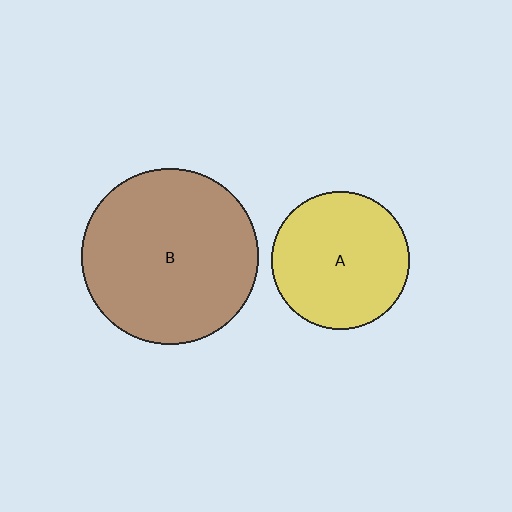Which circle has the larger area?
Circle B (brown).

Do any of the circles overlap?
No, none of the circles overlap.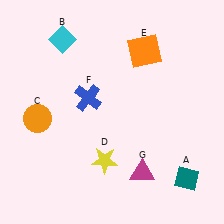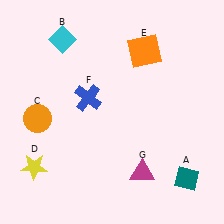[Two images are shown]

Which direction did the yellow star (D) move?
The yellow star (D) moved left.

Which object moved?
The yellow star (D) moved left.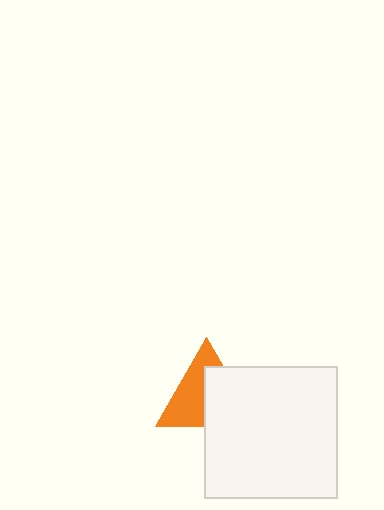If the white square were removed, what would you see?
You would see the complete orange triangle.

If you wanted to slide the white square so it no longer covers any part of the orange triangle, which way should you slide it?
Slide it toward the lower-right — that is the most direct way to separate the two shapes.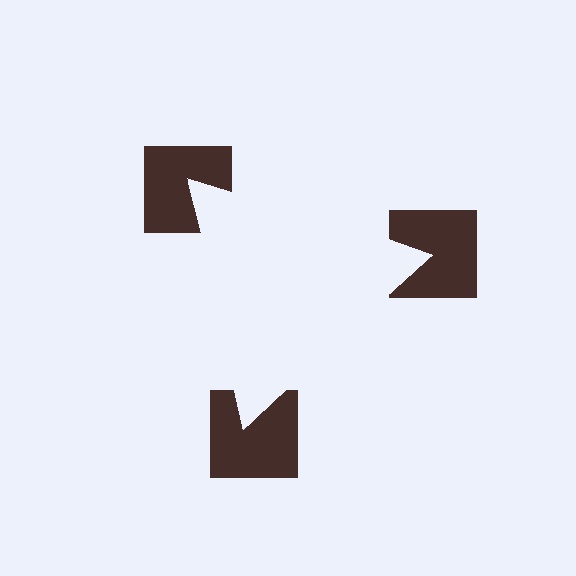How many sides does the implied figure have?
3 sides.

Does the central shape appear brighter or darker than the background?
It typically appears slightly brighter than the background, even though no actual brightness change is drawn.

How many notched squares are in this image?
There are 3 — one at each vertex of the illusory triangle.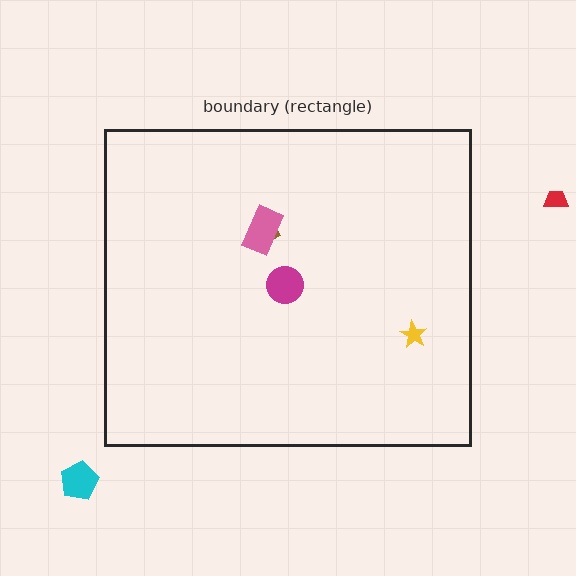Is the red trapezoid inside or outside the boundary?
Outside.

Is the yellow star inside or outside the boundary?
Inside.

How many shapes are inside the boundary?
4 inside, 2 outside.